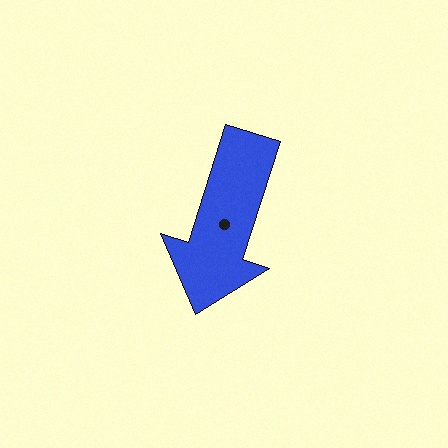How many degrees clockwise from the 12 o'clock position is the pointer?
Approximately 198 degrees.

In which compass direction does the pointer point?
South.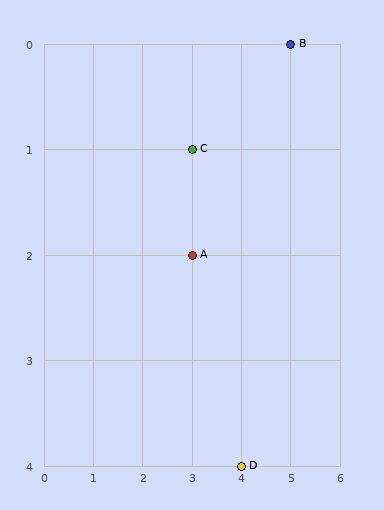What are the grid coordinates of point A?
Point A is at grid coordinates (3, 2).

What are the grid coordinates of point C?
Point C is at grid coordinates (3, 1).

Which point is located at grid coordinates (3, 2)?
Point A is at (3, 2).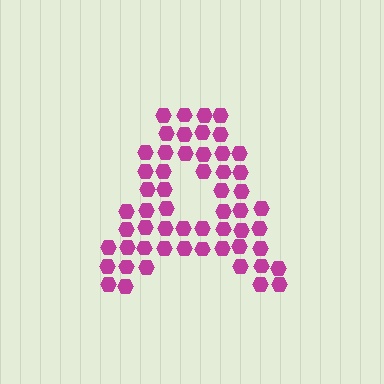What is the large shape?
The large shape is the letter A.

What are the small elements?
The small elements are hexagons.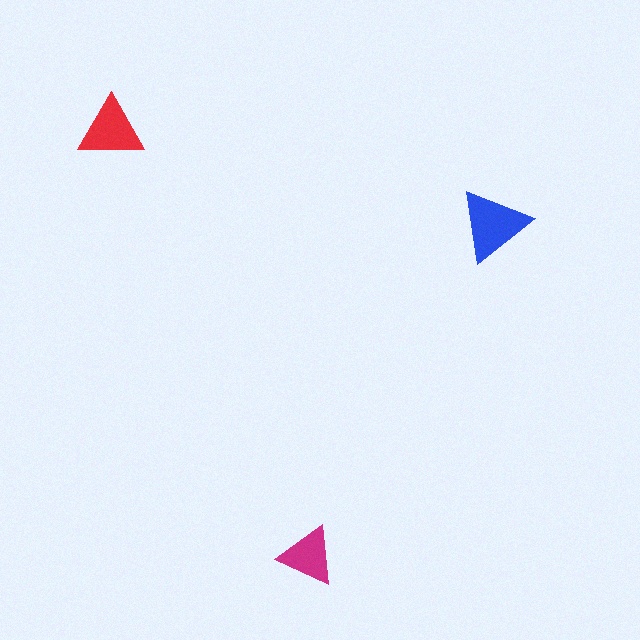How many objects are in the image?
There are 3 objects in the image.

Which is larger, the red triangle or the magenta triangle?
The red one.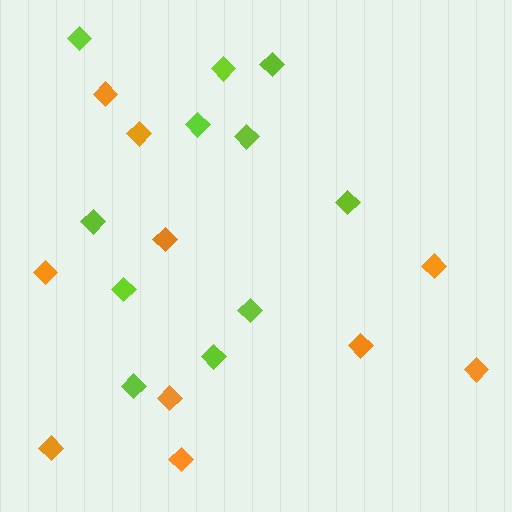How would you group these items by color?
There are 2 groups: one group of orange diamonds (10) and one group of lime diamonds (11).